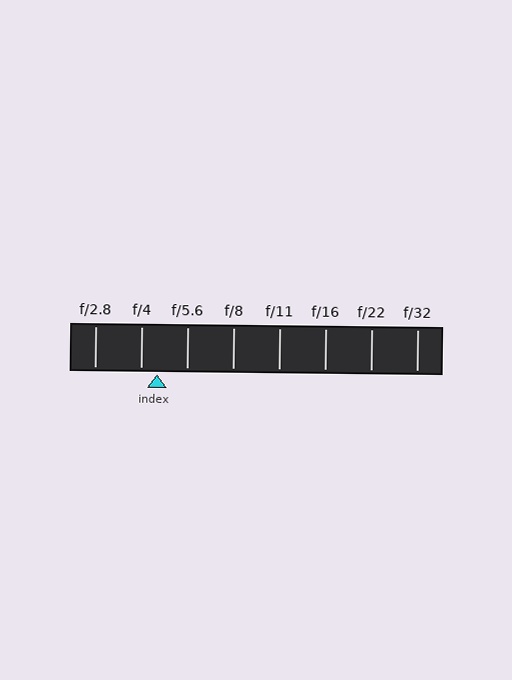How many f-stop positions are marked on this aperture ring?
There are 8 f-stop positions marked.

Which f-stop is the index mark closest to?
The index mark is closest to f/4.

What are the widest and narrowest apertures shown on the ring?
The widest aperture shown is f/2.8 and the narrowest is f/32.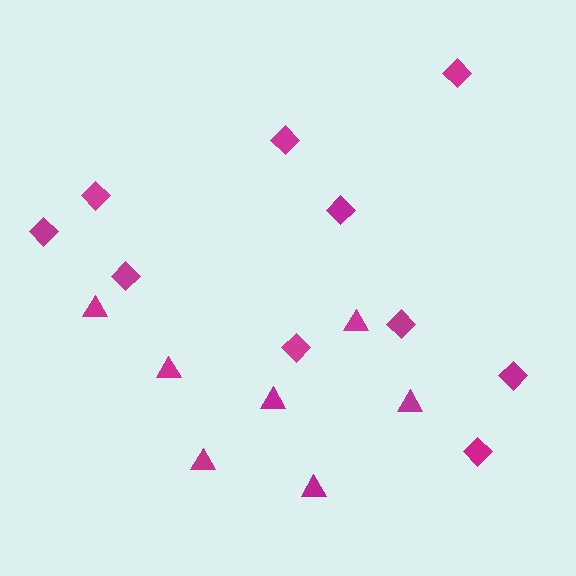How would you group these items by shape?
There are 2 groups: one group of triangles (7) and one group of diamonds (10).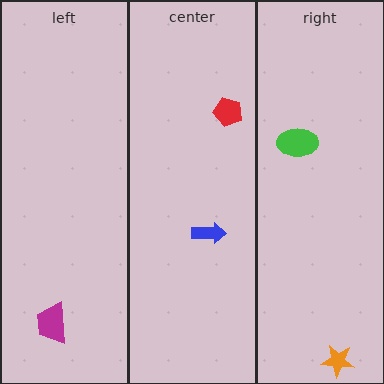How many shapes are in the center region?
2.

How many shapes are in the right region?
2.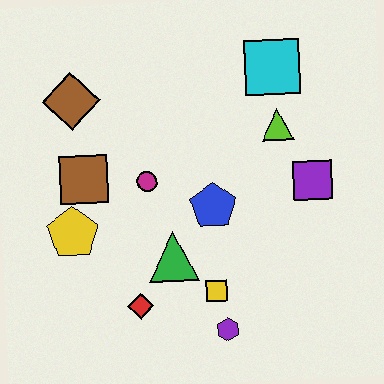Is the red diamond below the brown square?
Yes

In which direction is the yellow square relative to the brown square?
The yellow square is to the right of the brown square.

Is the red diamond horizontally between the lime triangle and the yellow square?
No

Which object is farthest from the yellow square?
The brown diamond is farthest from the yellow square.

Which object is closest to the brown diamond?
The brown square is closest to the brown diamond.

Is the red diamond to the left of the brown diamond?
No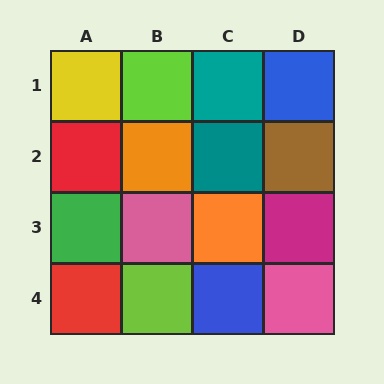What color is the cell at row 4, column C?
Blue.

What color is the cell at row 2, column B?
Orange.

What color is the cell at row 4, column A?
Red.